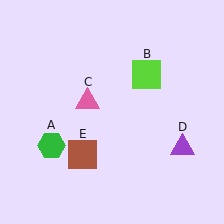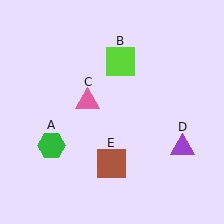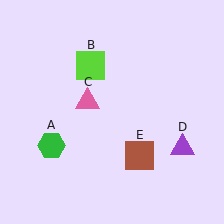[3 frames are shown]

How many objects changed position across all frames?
2 objects changed position: lime square (object B), brown square (object E).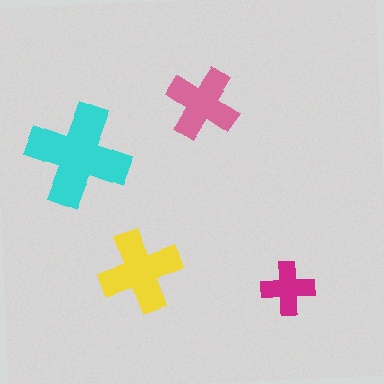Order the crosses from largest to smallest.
the cyan one, the yellow one, the pink one, the magenta one.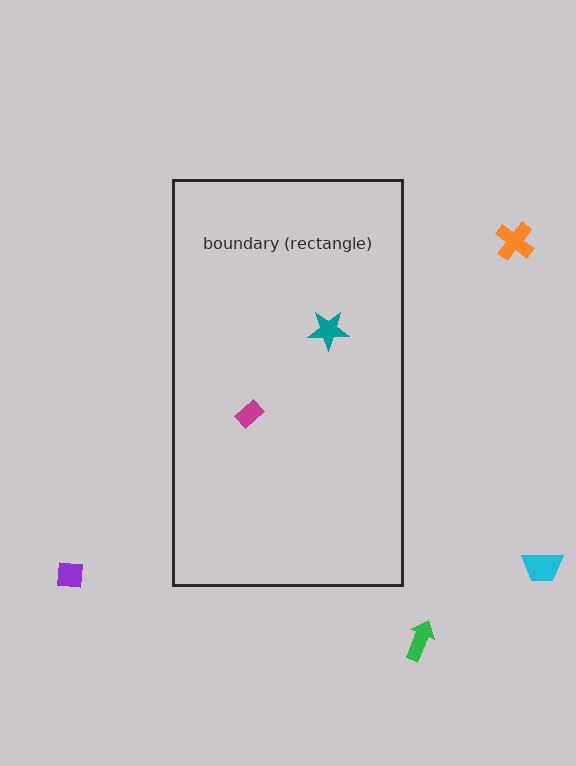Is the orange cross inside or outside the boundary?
Outside.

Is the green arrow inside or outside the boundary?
Outside.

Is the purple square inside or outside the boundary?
Outside.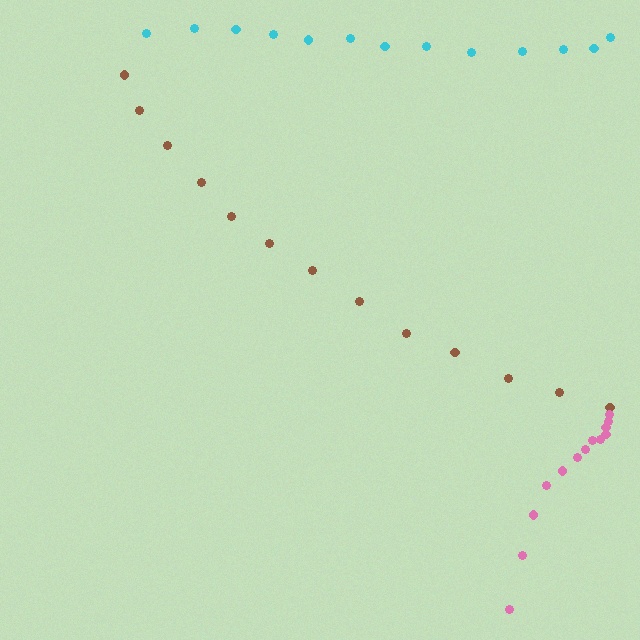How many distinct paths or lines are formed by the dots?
There are 3 distinct paths.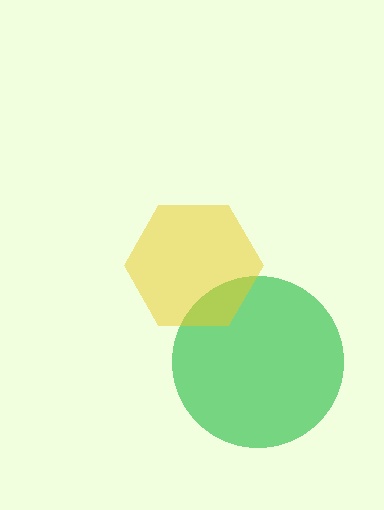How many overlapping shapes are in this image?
There are 2 overlapping shapes in the image.